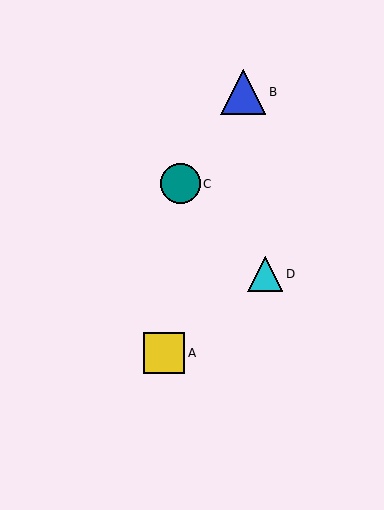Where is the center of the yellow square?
The center of the yellow square is at (164, 353).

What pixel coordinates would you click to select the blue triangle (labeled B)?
Click at (243, 92) to select the blue triangle B.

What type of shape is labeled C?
Shape C is a teal circle.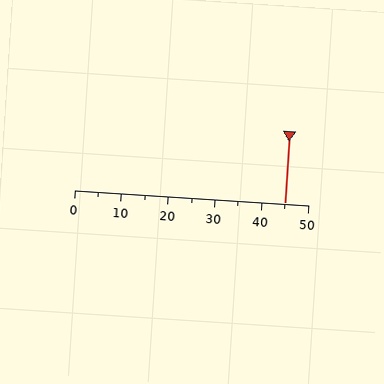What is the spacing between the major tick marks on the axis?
The major ticks are spaced 10 apart.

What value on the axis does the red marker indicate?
The marker indicates approximately 45.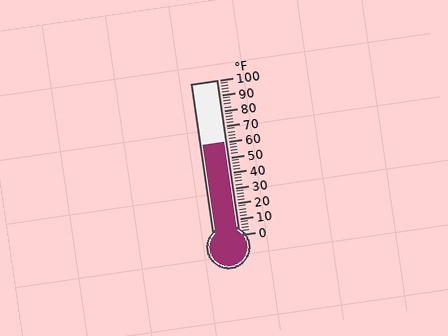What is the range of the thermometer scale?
The thermometer scale ranges from 0°F to 100°F.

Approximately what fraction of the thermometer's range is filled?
The thermometer is filled to approximately 60% of its range.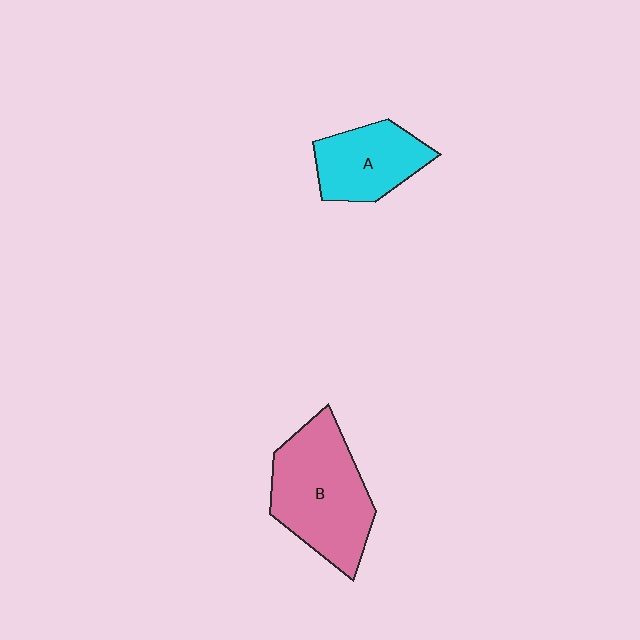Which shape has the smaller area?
Shape A (cyan).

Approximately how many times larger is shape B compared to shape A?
Approximately 1.6 times.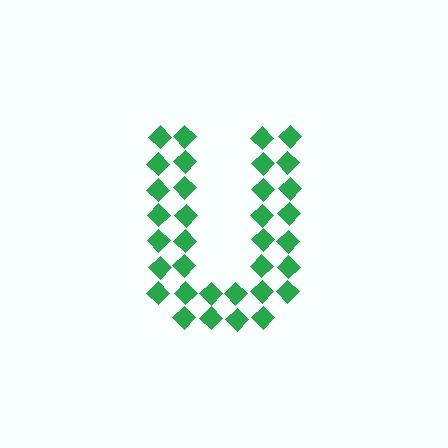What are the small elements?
The small elements are diamonds.